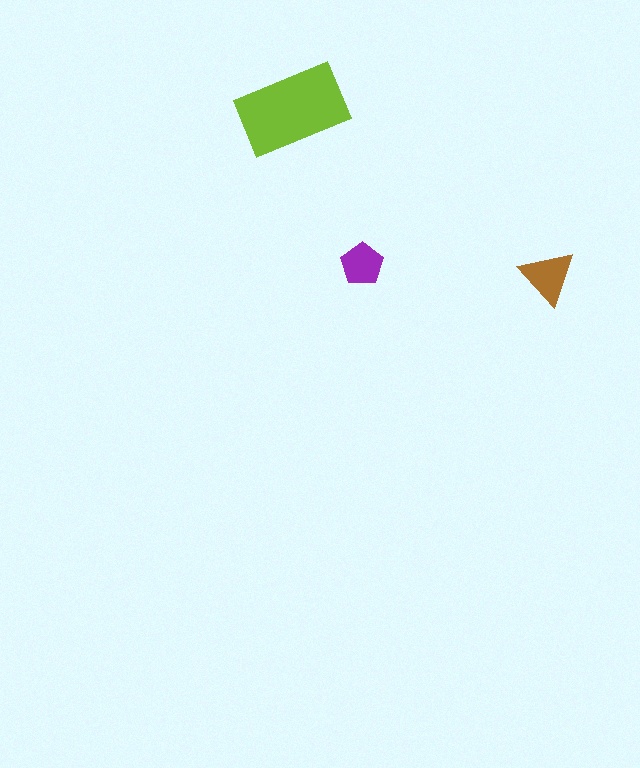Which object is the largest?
The lime rectangle.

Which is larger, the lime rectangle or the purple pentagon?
The lime rectangle.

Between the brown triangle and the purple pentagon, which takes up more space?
The brown triangle.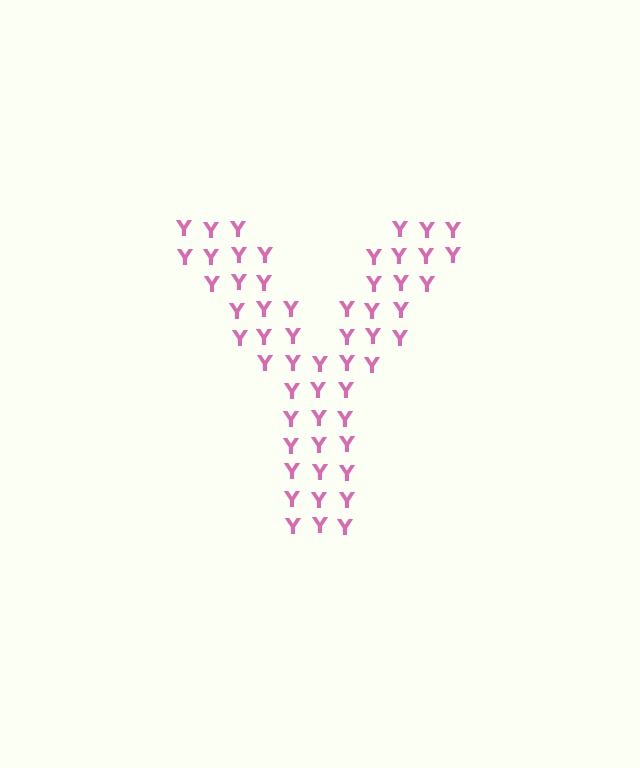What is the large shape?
The large shape is the letter Y.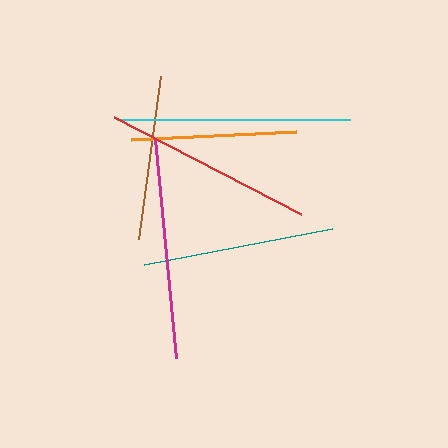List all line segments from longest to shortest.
From longest to shortest: cyan, magenta, red, teal, orange, brown.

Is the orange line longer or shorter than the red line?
The red line is longer than the orange line.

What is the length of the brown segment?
The brown segment is approximately 164 pixels long.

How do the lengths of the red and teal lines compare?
The red and teal lines are approximately the same length.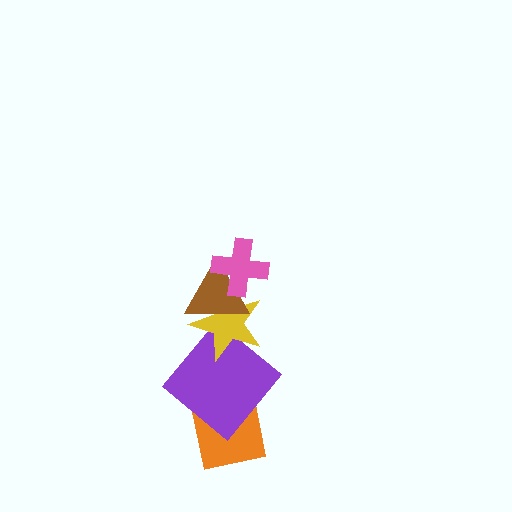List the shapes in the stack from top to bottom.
From top to bottom: the pink cross, the brown triangle, the yellow star, the purple diamond, the orange square.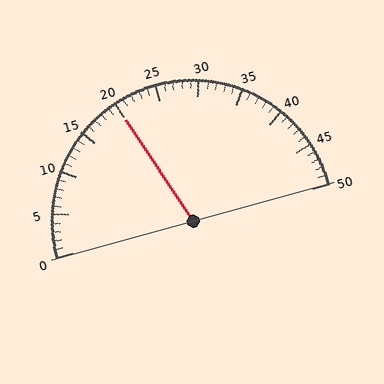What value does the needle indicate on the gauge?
The needle indicates approximately 20.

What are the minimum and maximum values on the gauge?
The gauge ranges from 0 to 50.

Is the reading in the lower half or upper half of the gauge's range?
The reading is in the lower half of the range (0 to 50).